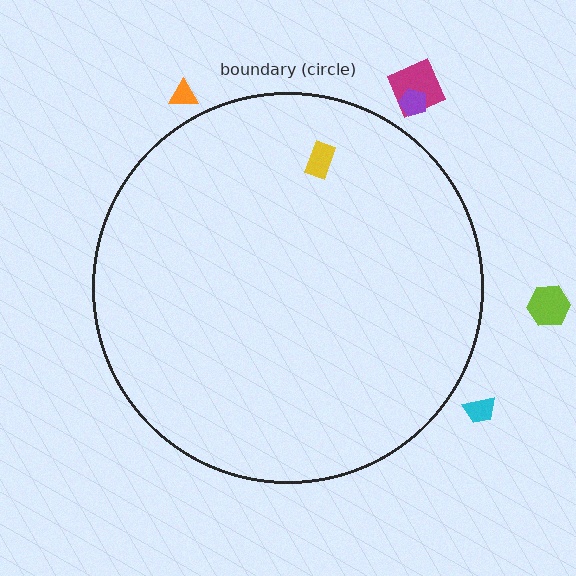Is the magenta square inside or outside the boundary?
Outside.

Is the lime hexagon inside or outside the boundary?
Outside.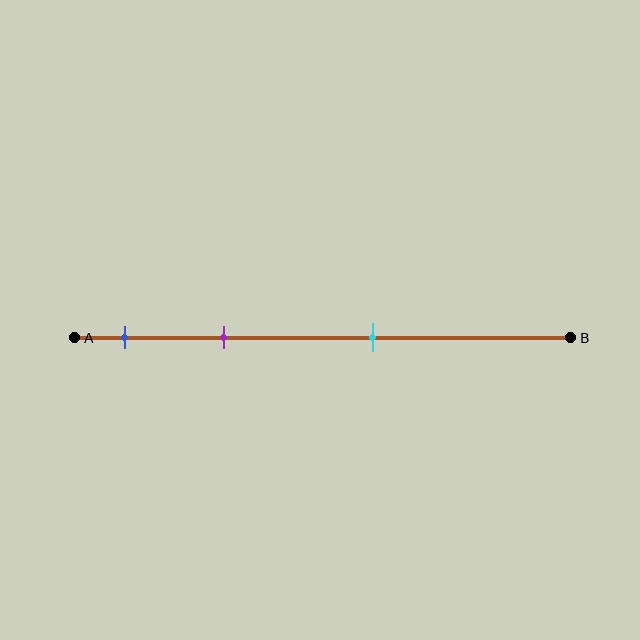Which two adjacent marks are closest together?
The blue and purple marks are the closest adjacent pair.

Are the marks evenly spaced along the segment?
No, the marks are not evenly spaced.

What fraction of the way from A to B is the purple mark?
The purple mark is approximately 30% (0.3) of the way from A to B.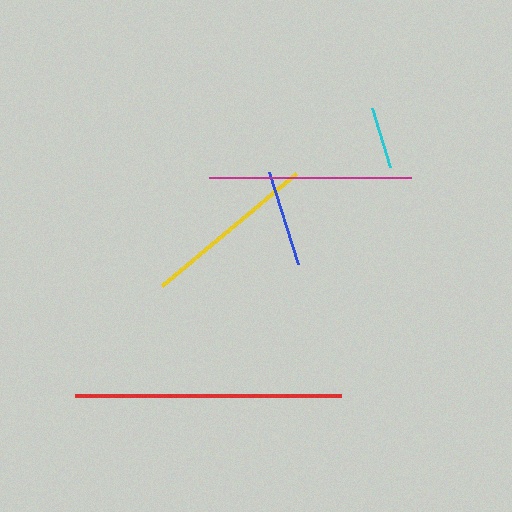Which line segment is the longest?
The red line is the longest at approximately 266 pixels.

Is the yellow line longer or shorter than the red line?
The red line is longer than the yellow line.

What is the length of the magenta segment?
The magenta segment is approximately 202 pixels long.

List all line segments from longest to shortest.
From longest to shortest: red, magenta, yellow, blue, cyan.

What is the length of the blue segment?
The blue segment is approximately 97 pixels long.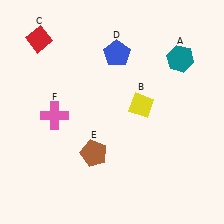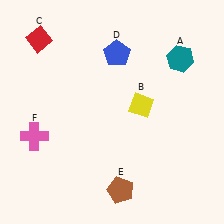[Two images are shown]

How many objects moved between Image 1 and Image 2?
2 objects moved between the two images.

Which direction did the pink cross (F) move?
The pink cross (F) moved down.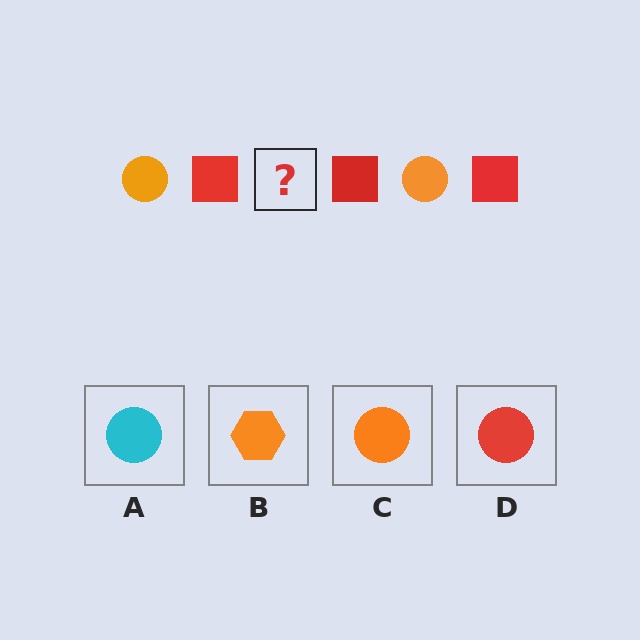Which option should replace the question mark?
Option C.